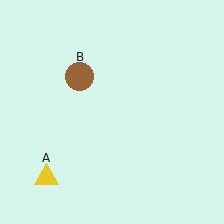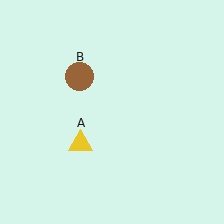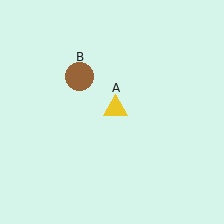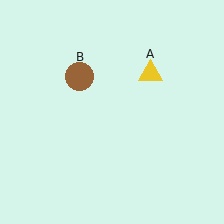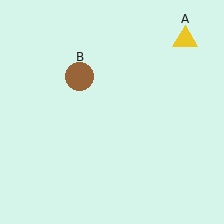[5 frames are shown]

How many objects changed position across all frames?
1 object changed position: yellow triangle (object A).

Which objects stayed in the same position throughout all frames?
Brown circle (object B) remained stationary.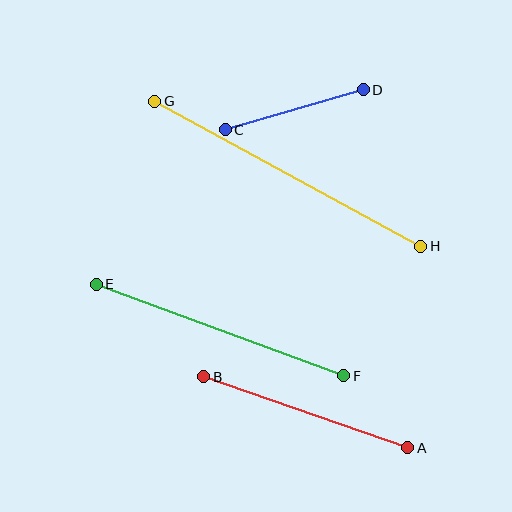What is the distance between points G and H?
The distance is approximately 303 pixels.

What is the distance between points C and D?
The distance is approximately 143 pixels.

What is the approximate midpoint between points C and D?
The midpoint is at approximately (294, 110) pixels.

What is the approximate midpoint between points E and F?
The midpoint is at approximately (220, 330) pixels.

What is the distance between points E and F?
The distance is approximately 264 pixels.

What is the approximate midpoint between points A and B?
The midpoint is at approximately (306, 412) pixels.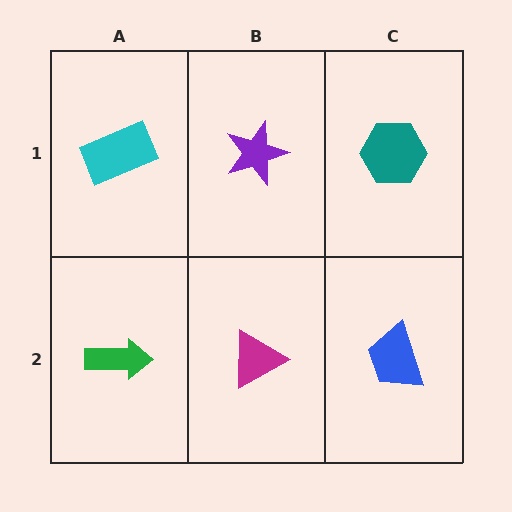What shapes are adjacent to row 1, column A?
A green arrow (row 2, column A), a purple star (row 1, column B).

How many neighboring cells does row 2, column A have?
2.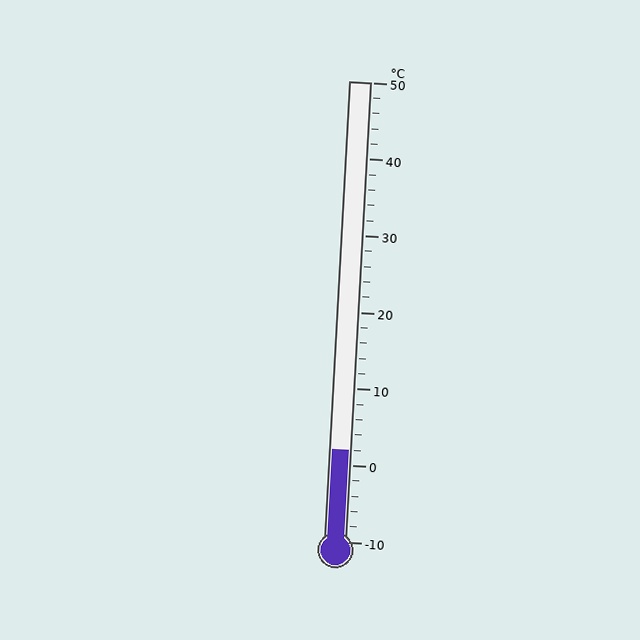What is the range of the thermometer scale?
The thermometer scale ranges from -10°C to 50°C.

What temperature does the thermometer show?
The thermometer shows approximately 2°C.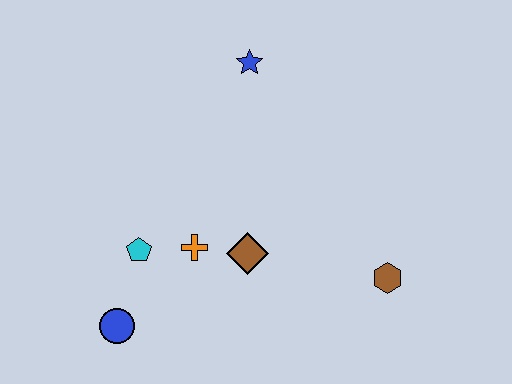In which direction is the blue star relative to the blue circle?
The blue star is above the blue circle.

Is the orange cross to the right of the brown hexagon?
No